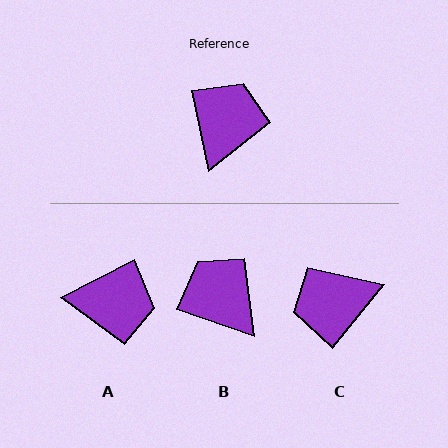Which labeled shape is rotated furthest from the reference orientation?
C, about 129 degrees away.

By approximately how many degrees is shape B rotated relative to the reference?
Approximately 59 degrees counter-clockwise.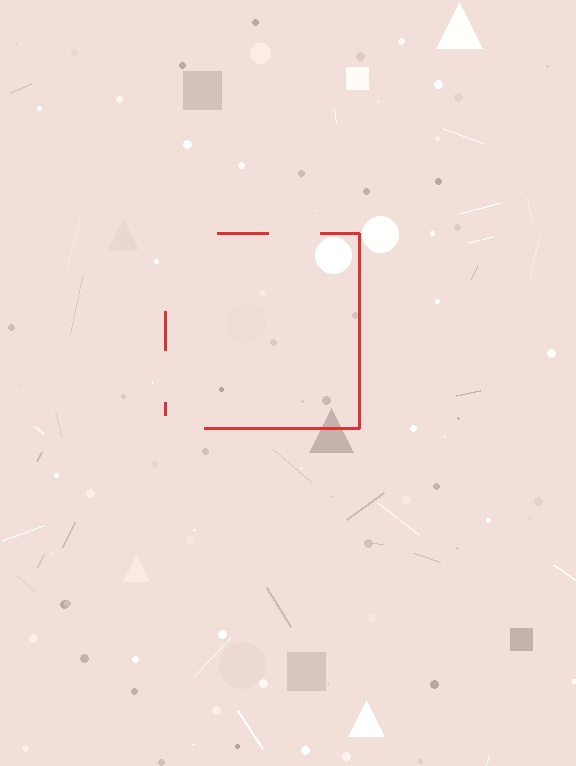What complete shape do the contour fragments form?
The contour fragments form a square.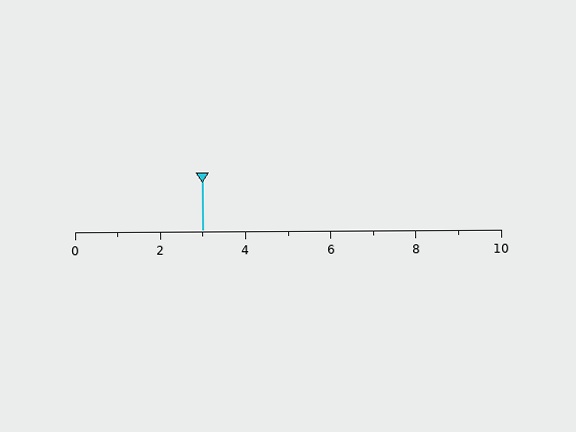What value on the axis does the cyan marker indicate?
The marker indicates approximately 3.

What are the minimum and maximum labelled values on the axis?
The axis runs from 0 to 10.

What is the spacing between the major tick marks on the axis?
The major ticks are spaced 2 apart.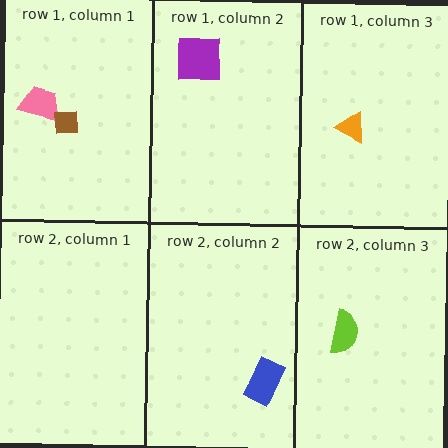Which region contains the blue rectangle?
The row 2, column 2 region.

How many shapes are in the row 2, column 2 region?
1.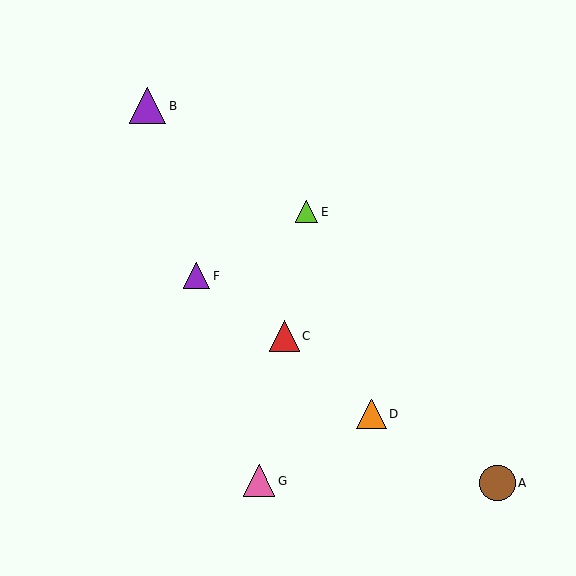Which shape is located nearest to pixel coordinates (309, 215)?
The lime triangle (labeled E) at (306, 212) is nearest to that location.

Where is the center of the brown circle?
The center of the brown circle is at (497, 483).